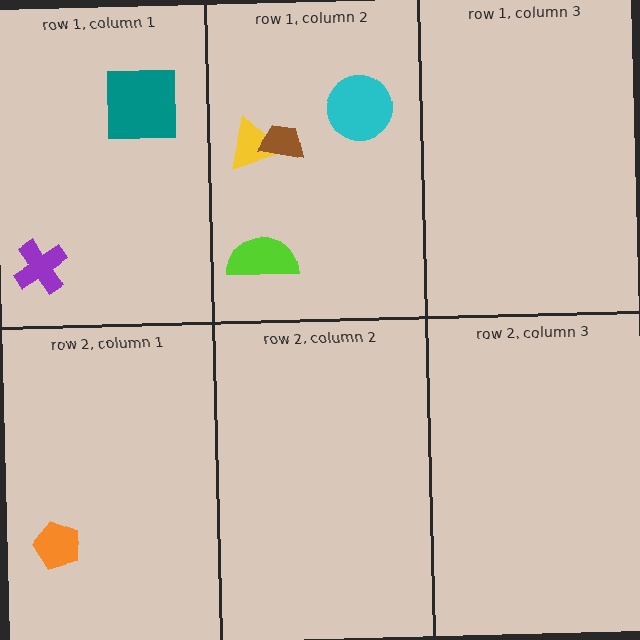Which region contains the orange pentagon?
The row 2, column 1 region.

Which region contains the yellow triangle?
The row 1, column 2 region.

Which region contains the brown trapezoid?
The row 1, column 2 region.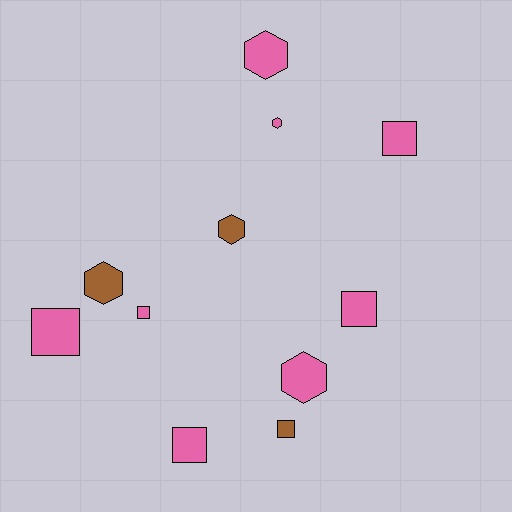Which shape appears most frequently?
Square, with 6 objects.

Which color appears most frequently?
Pink, with 8 objects.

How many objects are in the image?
There are 11 objects.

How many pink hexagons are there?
There are 3 pink hexagons.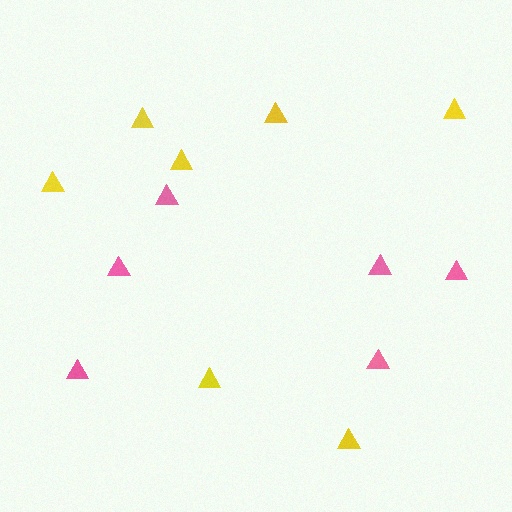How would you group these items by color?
There are 2 groups: one group of pink triangles (6) and one group of yellow triangles (7).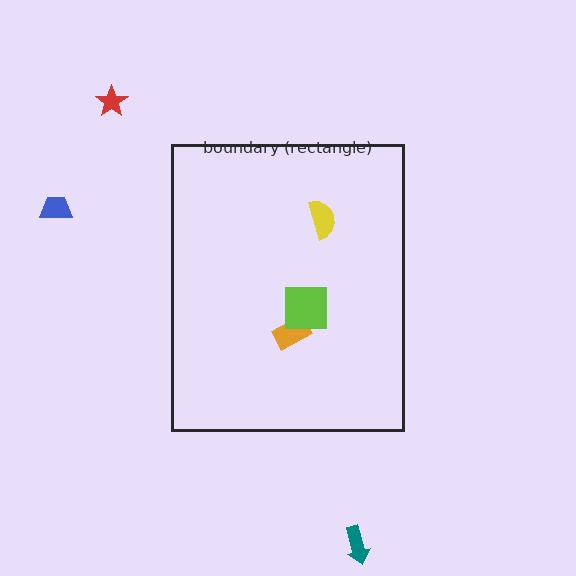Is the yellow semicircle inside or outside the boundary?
Inside.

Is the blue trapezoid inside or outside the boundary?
Outside.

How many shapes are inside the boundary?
4 inside, 3 outside.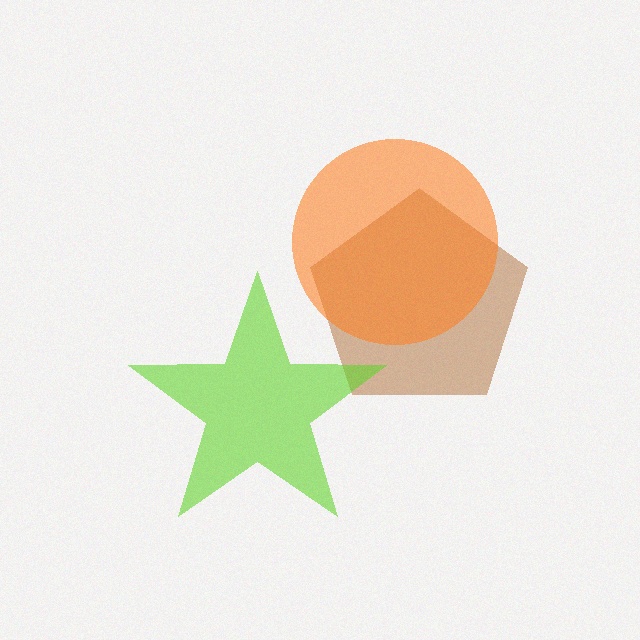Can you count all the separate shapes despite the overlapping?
Yes, there are 3 separate shapes.